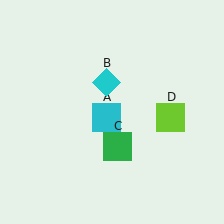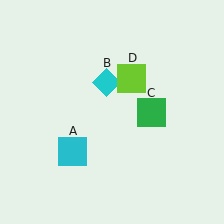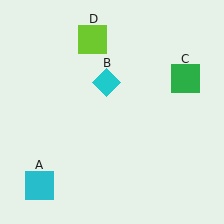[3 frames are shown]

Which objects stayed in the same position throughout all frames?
Cyan diamond (object B) remained stationary.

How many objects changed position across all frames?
3 objects changed position: cyan square (object A), green square (object C), lime square (object D).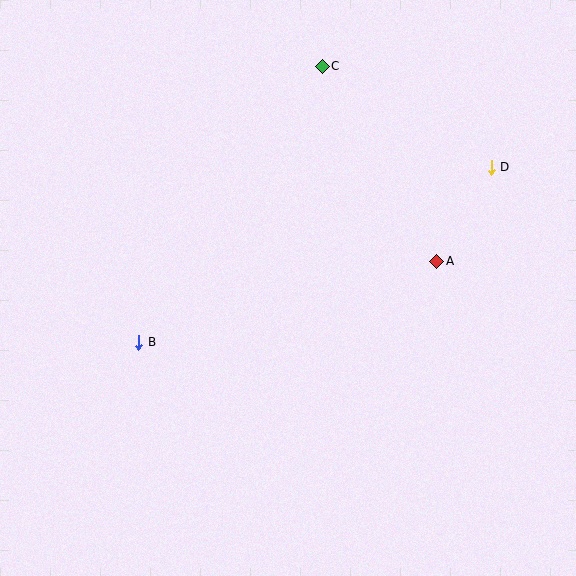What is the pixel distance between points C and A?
The distance between C and A is 226 pixels.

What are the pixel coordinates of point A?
Point A is at (437, 261).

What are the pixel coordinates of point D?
Point D is at (491, 167).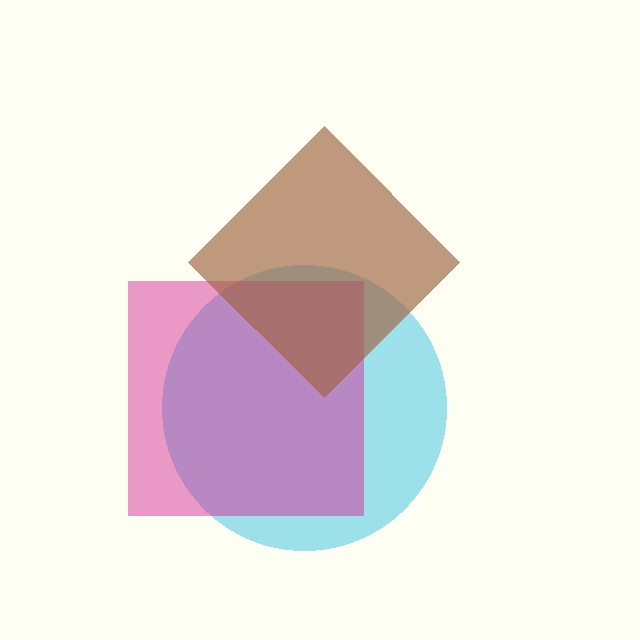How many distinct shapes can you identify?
There are 3 distinct shapes: a cyan circle, a magenta square, a brown diamond.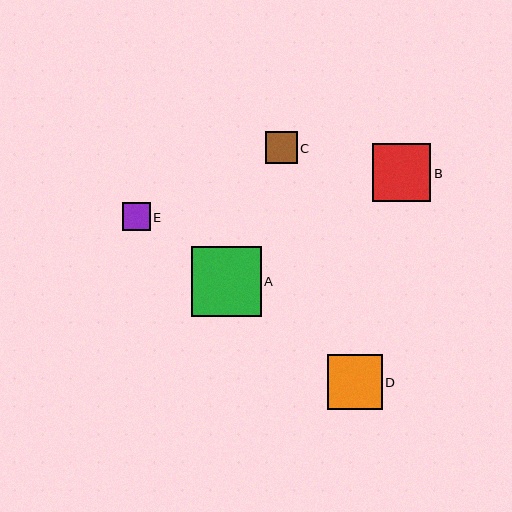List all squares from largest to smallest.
From largest to smallest: A, B, D, C, E.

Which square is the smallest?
Square E is the smallest with a size of approximately 28 pixels.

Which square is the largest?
Square A is the largest with a size of approximately 70 pixels.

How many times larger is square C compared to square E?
Square C is approximately 1.2 times the size of square E.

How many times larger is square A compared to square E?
Square A is approximately 2.5 times the size of square E.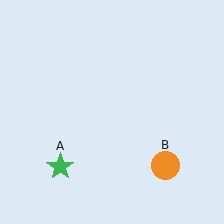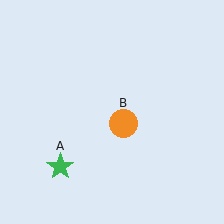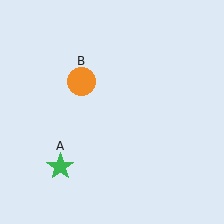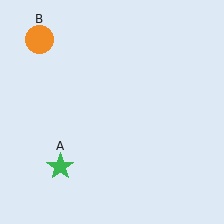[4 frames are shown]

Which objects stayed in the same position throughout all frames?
Green star (object A) remained stationary.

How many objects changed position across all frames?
1 object changed position: orange circle (object B).